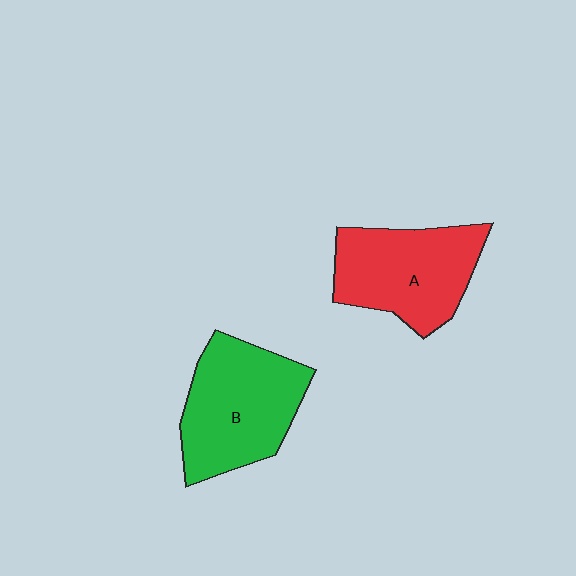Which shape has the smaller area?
Shape A (red).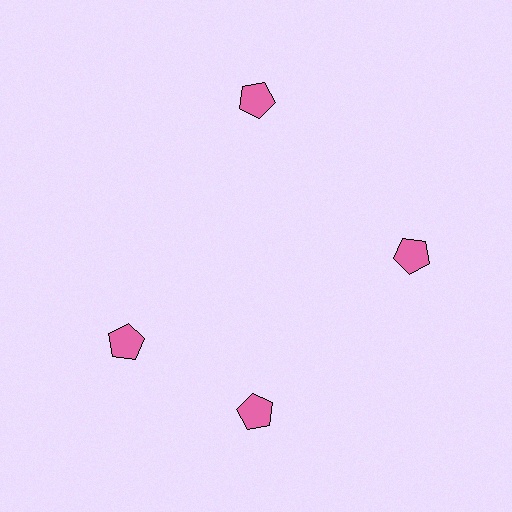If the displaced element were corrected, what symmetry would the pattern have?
It would have 4-fold rotational symmetry — the pattern would map onto itself every 90 degrees.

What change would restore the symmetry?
The symmetry would be restored by rotating it back into even spacing with its neighbors so that all 4 pentagons sit at equal angles and equal distance from the center.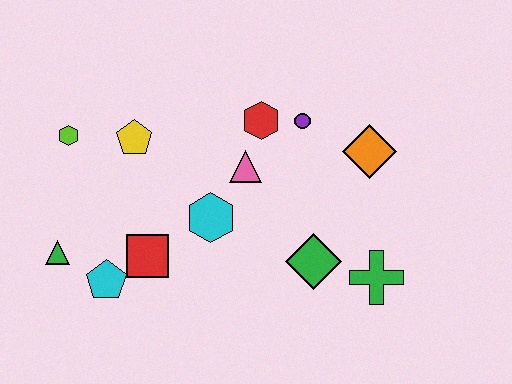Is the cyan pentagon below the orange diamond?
Yes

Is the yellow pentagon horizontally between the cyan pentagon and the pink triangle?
Yes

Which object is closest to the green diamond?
The green cross is closest to the green diamond.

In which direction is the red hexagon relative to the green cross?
The red hexagon is above the green cross.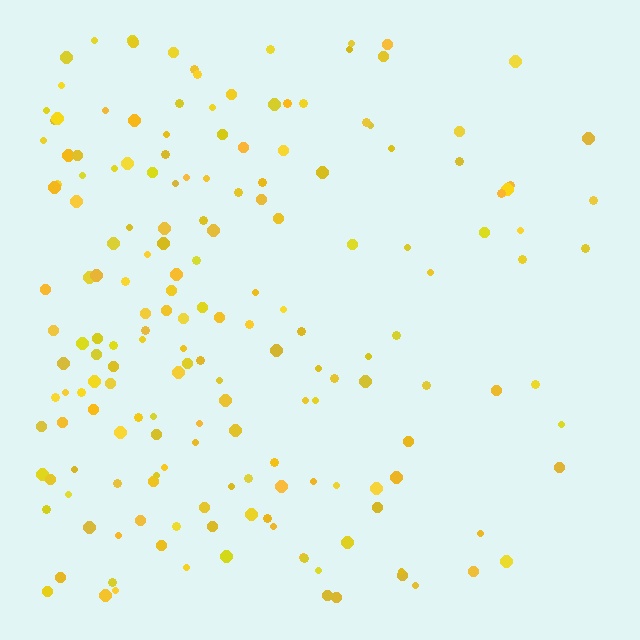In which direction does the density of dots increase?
From right to left, with the left side densest.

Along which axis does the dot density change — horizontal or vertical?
Horizontal.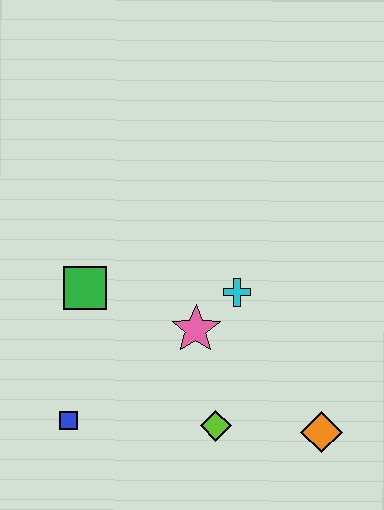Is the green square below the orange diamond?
No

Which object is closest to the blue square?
The green square is closest to the blue square.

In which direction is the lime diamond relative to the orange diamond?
The lime diamond is to the left of the orange diamond.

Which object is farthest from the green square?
The orange diamond is farthest from the green square.